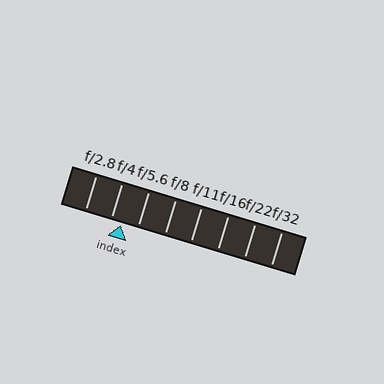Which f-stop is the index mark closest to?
The index mark is closest to f/4.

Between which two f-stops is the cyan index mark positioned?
The index mark is between f/4 and f/5.6.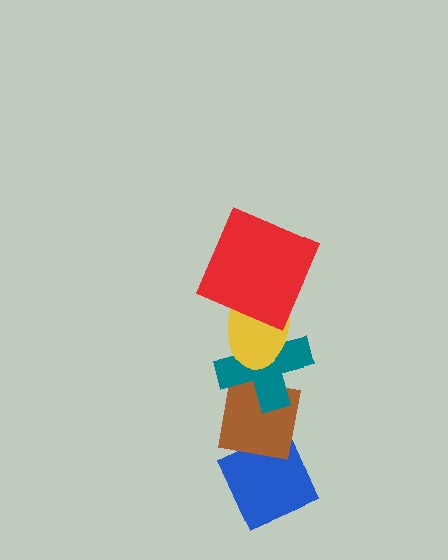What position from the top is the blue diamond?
The blue diamond is 5th from the top.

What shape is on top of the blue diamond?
The brown square is on top of the blue diamond.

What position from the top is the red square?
The red square is 1st from the top.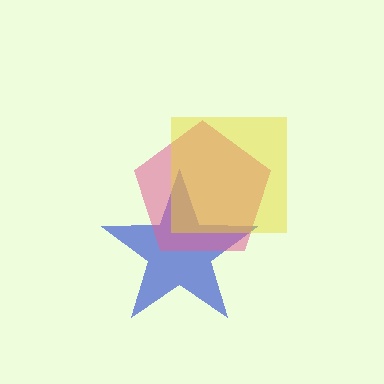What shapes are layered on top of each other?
The layered shapes are: a blue star, a pink pentagon, a yellow square.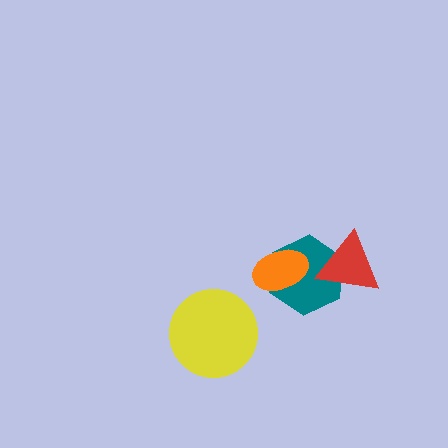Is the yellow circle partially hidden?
No, no other shape covers it.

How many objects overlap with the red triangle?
1 object overlaps with the red triangle.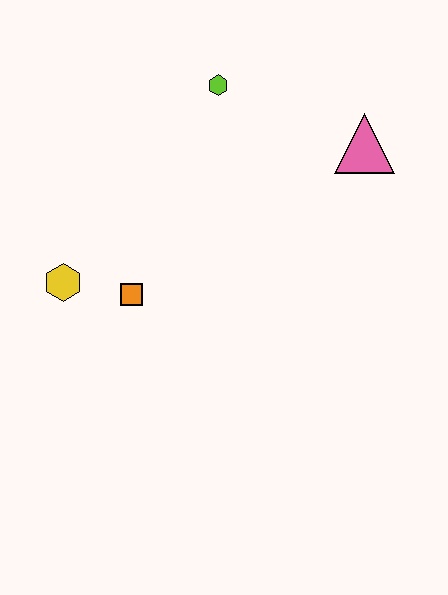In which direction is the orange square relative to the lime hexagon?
The orange square is below the lime hexagon.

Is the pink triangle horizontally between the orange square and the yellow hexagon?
No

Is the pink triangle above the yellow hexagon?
Yes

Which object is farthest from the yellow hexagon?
The pink triangle is farthest from the yellow hexagon.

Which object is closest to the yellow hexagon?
The orange square is closest to the yellow hexagon.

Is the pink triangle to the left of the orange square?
No